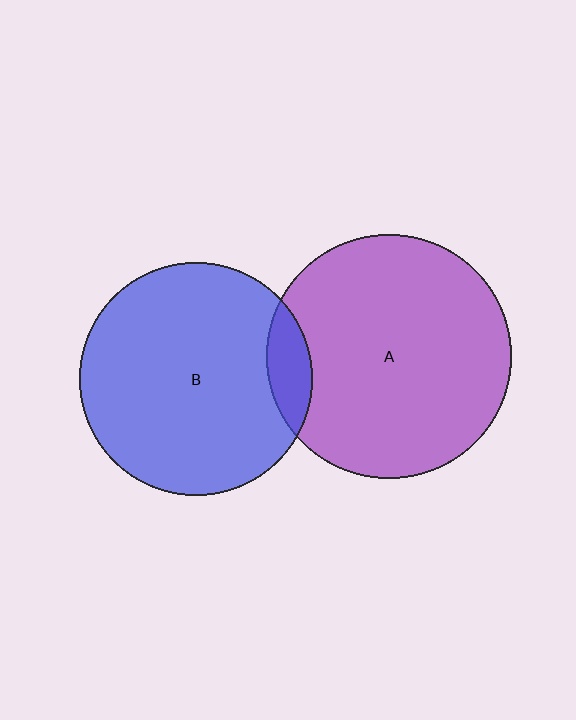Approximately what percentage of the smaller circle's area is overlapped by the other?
Approximately 10%.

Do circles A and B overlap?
Yes.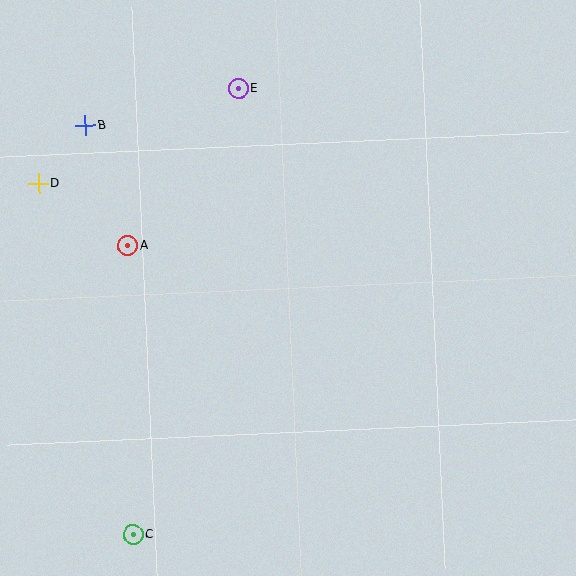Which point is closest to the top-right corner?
Point E is closest to the top-right corner.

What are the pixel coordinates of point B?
Point B is at (85, 126).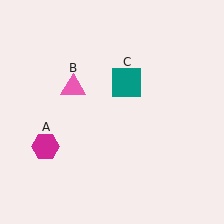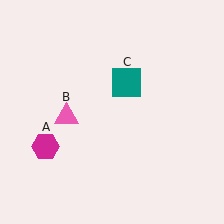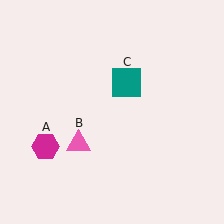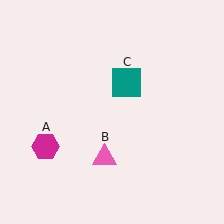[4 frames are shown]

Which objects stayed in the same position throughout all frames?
Magenta hexagon (object A) and teal square (object C) remained stationary.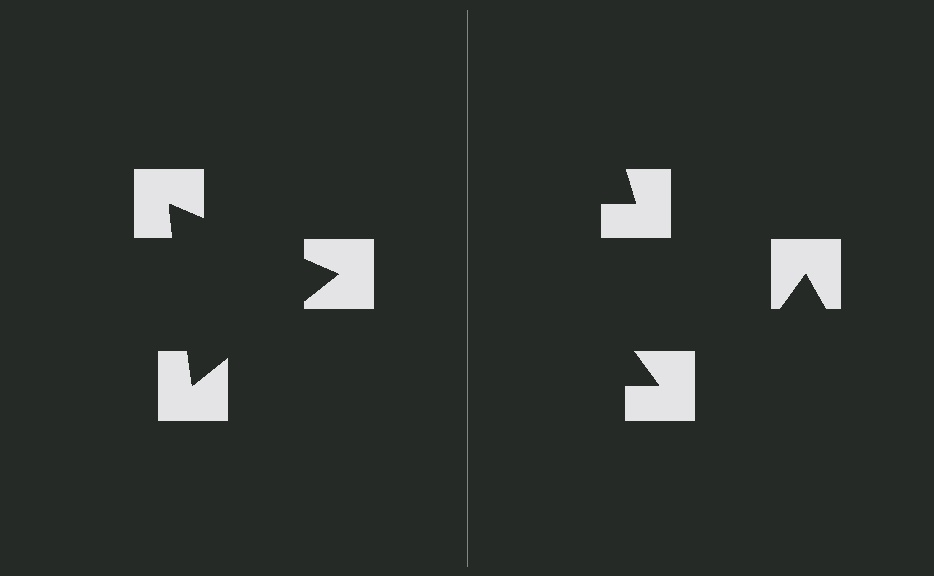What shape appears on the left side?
An illusory triangle.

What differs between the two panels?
The notched squares are positioned identically on both sides; only the wedge orientations differ. On the left they align to a triangle; on the right they are misaligned.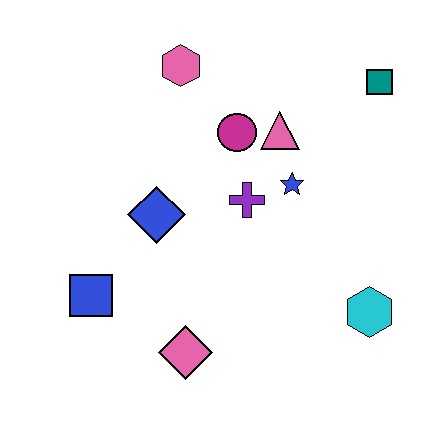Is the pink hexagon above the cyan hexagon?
Yes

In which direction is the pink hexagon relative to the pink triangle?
The pink hexagon is to the left of the pink triangle.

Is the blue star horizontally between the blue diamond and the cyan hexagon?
Yes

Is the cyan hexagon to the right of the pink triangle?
Yes